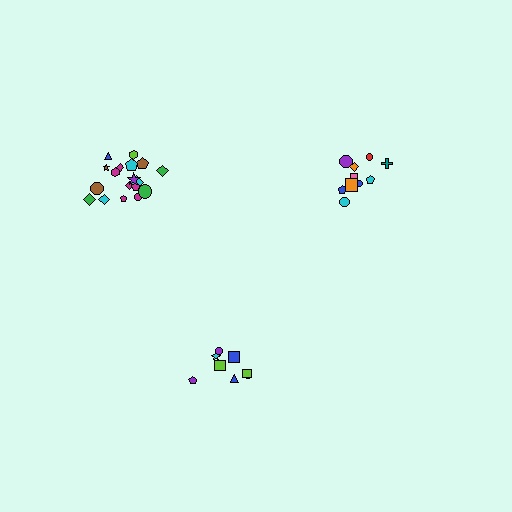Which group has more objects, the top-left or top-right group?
The top-left group.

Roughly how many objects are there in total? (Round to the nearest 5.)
Roughly 35 objects in total.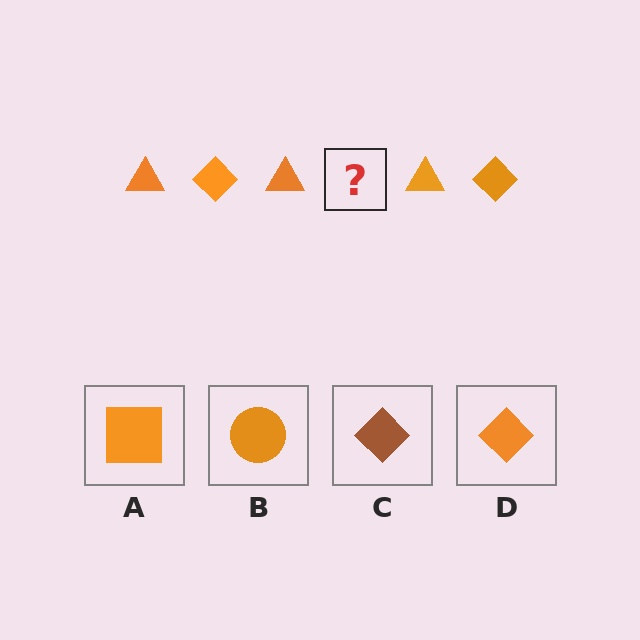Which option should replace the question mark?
Option D.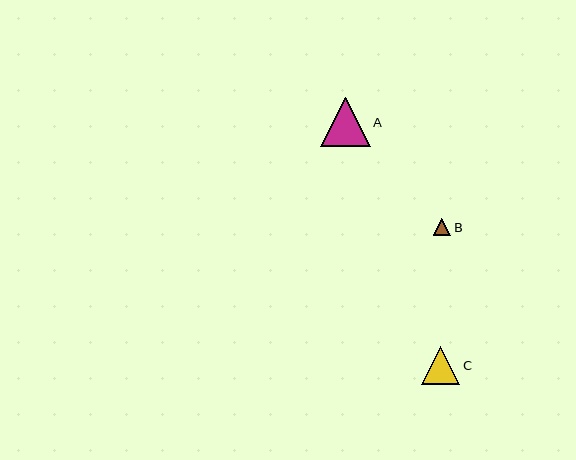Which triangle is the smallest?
Triangle B is the smallest with a size of approximately 17 pixels.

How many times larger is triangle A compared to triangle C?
Triangle A is approximately 1.3 times the size of triangle C.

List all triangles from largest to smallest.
From largest to smallest: A, C, B.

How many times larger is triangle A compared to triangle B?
Triangle A is approximately 2.8 times the size of triangle B.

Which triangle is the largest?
Triangle A is the largest with a size of approximately 49 pixels.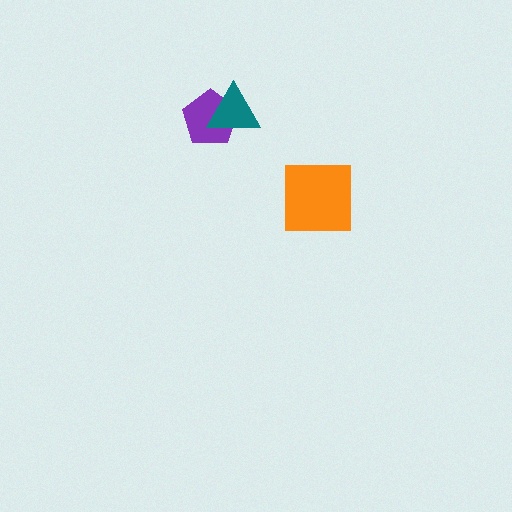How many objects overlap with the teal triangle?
1 object overlaps with the teal triangle.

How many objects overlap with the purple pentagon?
1 object overlaps with the purple pentagon.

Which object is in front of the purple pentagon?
The teal triangle is in front of the purple pentagon.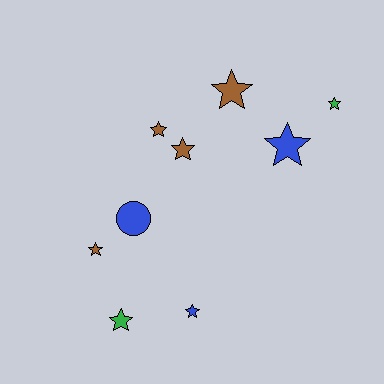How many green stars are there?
There are 2 green stars.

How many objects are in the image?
There are 9 objects.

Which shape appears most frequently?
Star, with 8 objects.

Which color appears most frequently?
Brown, with 4 objects.